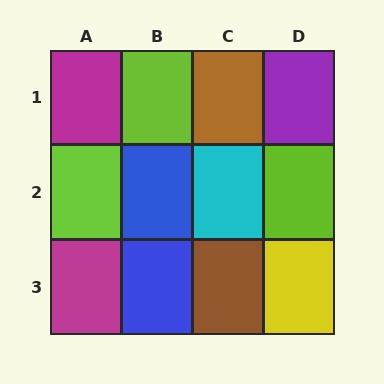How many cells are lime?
3 cells are lime.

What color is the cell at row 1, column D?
Purple.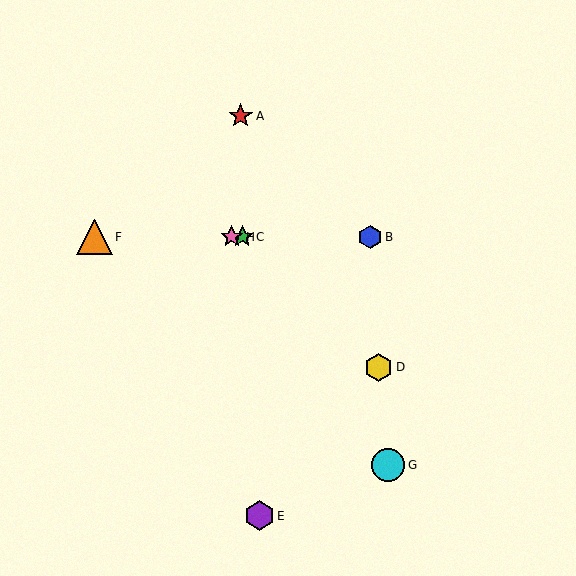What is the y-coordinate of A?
Object A is at y≈116.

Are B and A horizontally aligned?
No, B is at y≈237 and A is at y≈116.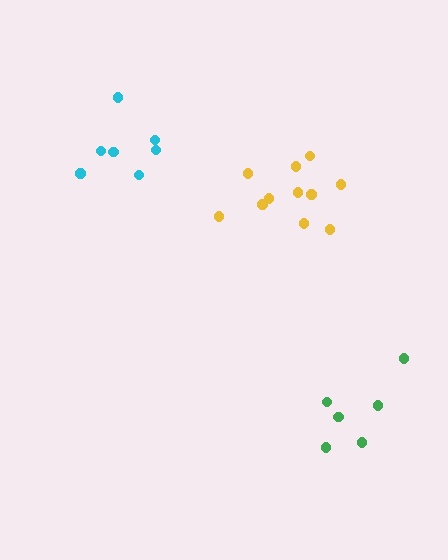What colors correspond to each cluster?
The clusters are colored: green, cyan, yellow.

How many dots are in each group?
Group 1: 6 dots, Group 2: 7 dots, Group 3: 11 dots (24 total).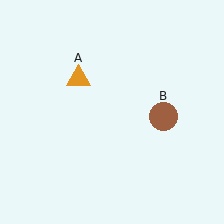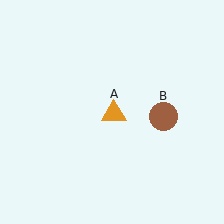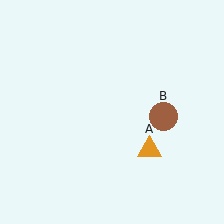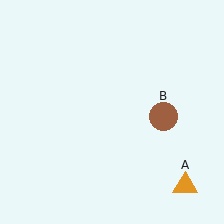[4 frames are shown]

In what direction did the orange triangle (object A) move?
The orange triangle (object A) moved down and to the right.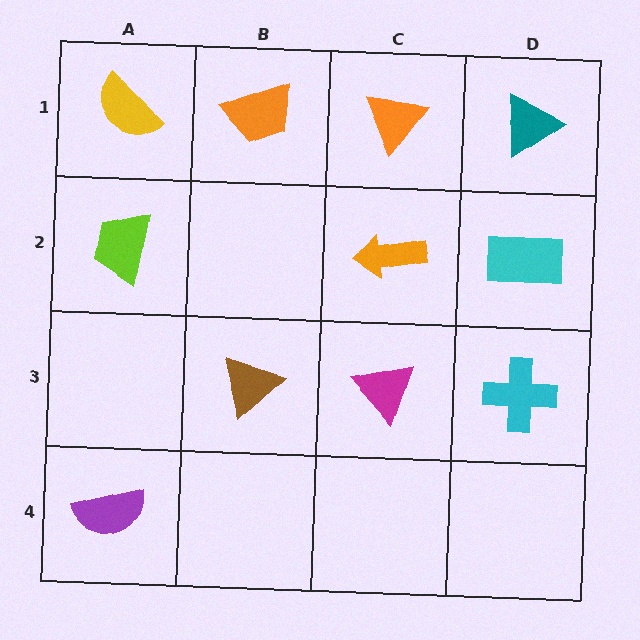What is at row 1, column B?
An orange trapezoid.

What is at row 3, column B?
A brown triangle.